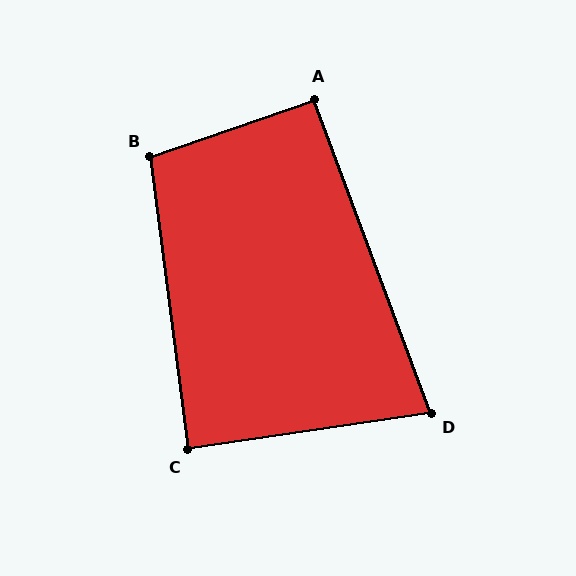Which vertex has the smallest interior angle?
D, at approximately 78 degrees.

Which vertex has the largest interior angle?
B, at approximately 102 degrees.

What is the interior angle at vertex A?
Approximately 91 degrees (approximately right).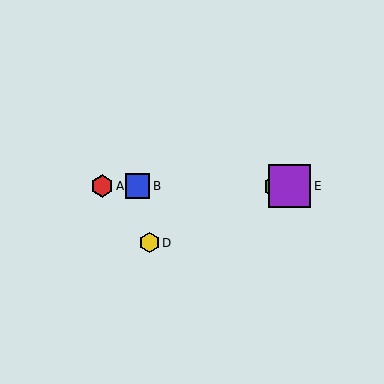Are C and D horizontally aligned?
No, C is at y≈186 and D is at y≈243.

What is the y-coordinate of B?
Object B is at y≈186.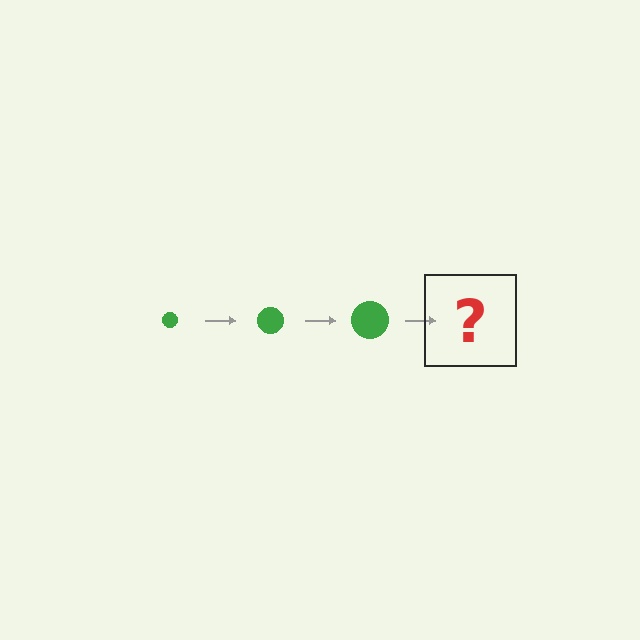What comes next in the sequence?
The next element should be a green circle, larger than the previous one.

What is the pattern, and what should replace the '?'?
The pattern is that the circle gets progressively larger each step. The '?' should be a green circle, larger than the previous one.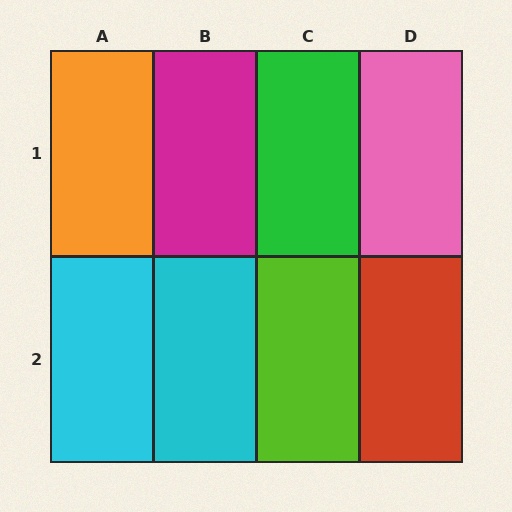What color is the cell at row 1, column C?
Green.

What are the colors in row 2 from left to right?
Cyan, cyan, lime, red.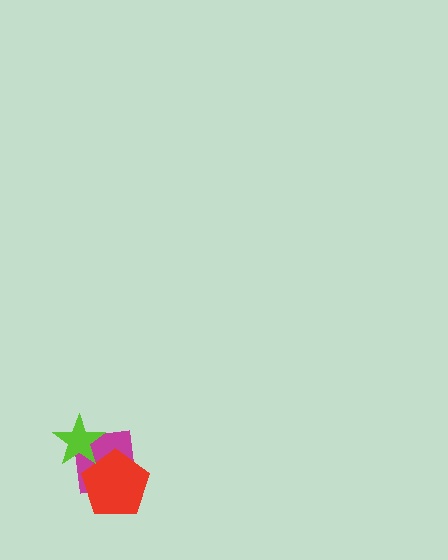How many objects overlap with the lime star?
2 objects overlap with the lime star.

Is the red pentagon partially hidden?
Yes, it is partially covered by another shape.